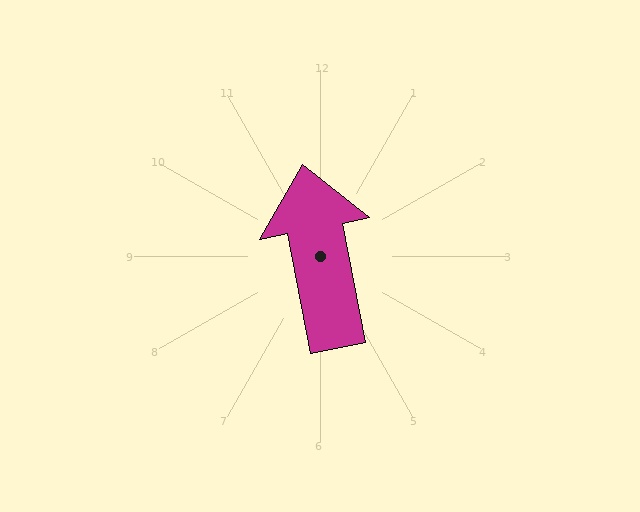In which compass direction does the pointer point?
North.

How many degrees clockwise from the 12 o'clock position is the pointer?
Approximately 349 degrees.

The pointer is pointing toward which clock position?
Roughly 12 o'clock.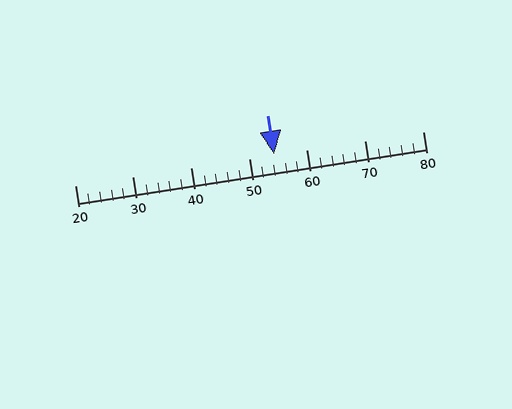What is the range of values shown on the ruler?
The ruler shows values from 20 to 80.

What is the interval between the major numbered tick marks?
The major tick marks are spaced 10 units apart.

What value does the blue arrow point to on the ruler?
The blue arrow points to approximately 54.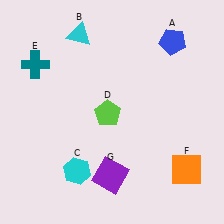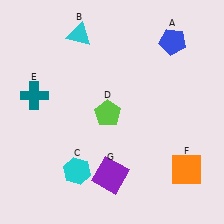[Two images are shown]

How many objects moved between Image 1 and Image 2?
1 object moved between the two images.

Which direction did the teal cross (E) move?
The teal cross (E) moved down.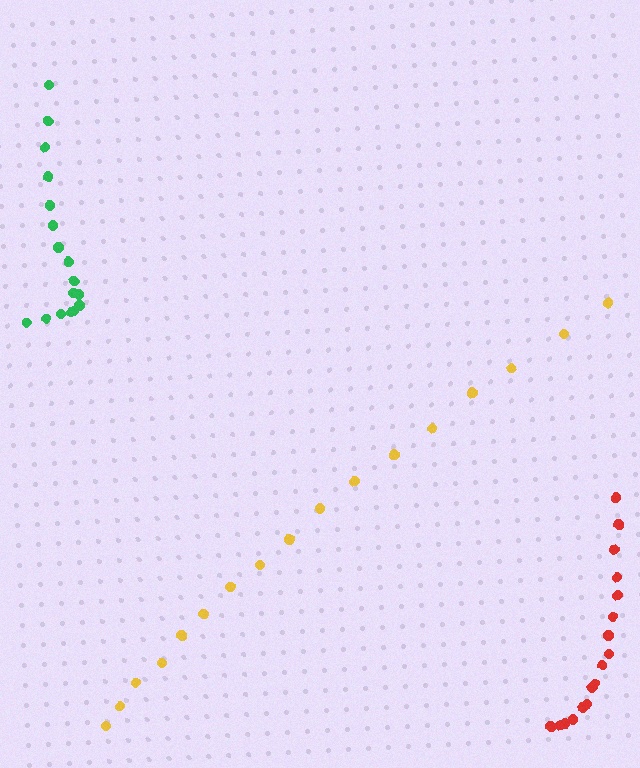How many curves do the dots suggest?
There are 3 distinct paths.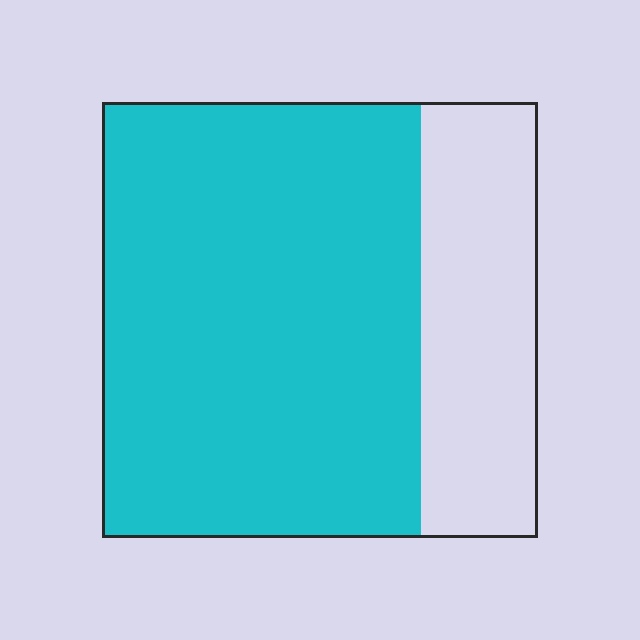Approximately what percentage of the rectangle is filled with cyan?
Approximately 75%.